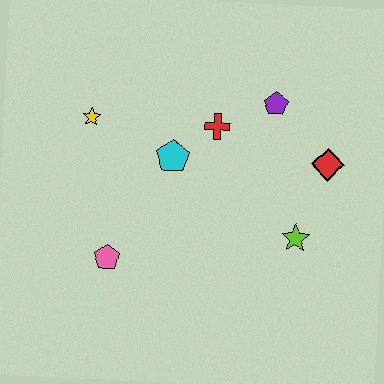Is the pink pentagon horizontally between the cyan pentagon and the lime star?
No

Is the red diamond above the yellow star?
No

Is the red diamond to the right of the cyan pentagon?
Yes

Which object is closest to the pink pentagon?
The cyan pentagon is closest to the pink pentagon.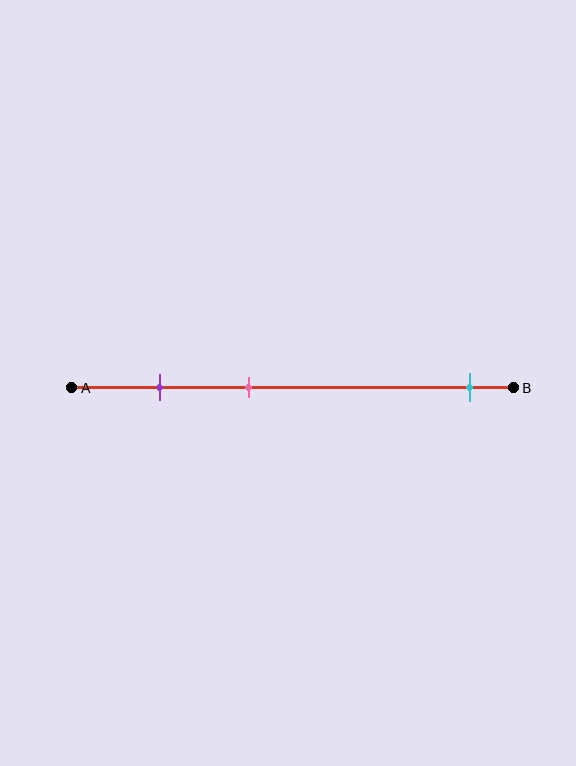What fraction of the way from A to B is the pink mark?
The pink mark is approximately 40% (0.4) of the way from A to B.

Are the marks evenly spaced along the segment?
No, the marks are not evenly spaced.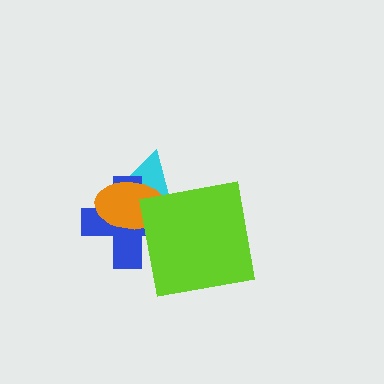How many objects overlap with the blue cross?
3 objects overlap with the blue cross.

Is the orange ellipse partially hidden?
Yes, it is partially covered by another shape.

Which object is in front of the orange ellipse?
The lime square is in front of the orange ellipse.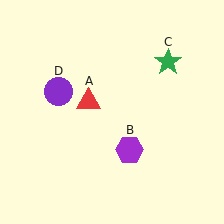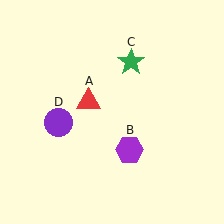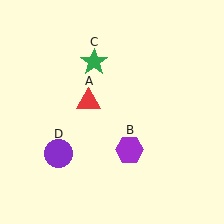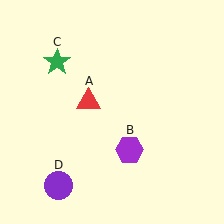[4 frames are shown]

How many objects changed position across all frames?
2 objects changed position: green star (object C), purple circle (object D).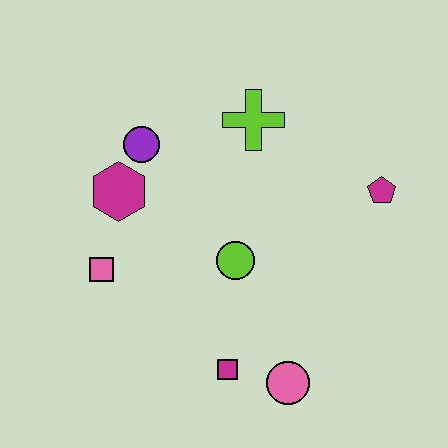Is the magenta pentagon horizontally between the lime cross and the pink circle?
No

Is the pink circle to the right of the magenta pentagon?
No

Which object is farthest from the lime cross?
The pink circle is farthest from the lime cross.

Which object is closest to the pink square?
The magenta hexagon is closest to the pink square.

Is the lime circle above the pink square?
Yes